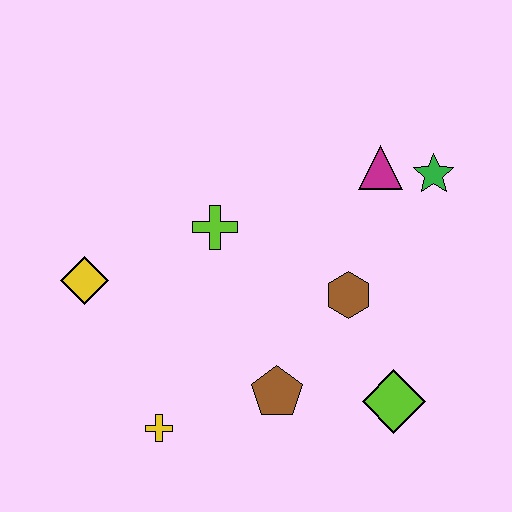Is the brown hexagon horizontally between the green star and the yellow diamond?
Yes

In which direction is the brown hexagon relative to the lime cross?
The brown hexagon is to the right of the lime cross.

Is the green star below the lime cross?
No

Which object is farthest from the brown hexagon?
The yellow diamond is farthest from the brown hexagon.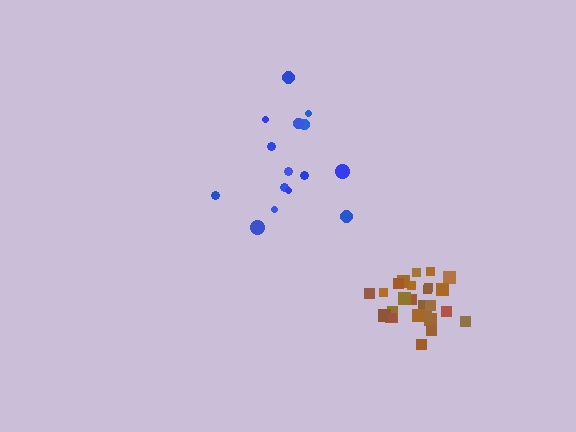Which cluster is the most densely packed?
Brown.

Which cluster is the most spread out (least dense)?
Blue.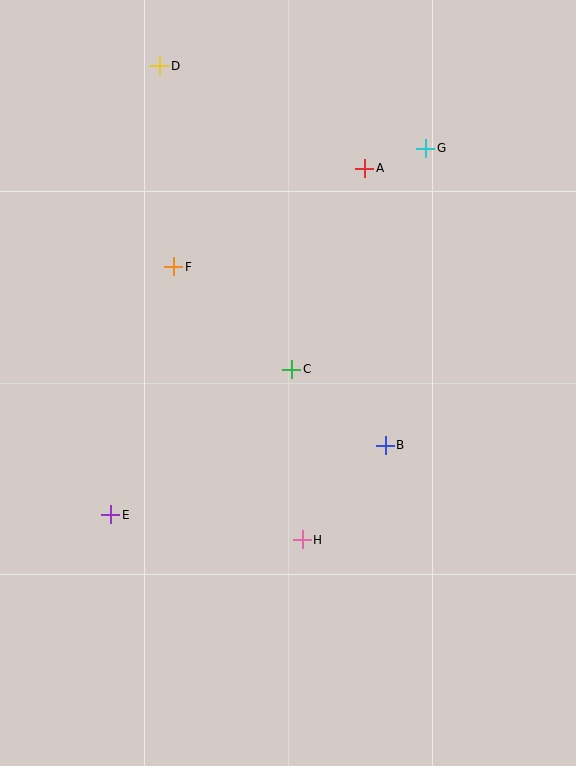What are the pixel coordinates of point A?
Point A is at (365, 168).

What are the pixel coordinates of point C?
Point C is at (292, 369).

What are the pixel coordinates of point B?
Point B is at (385, 445).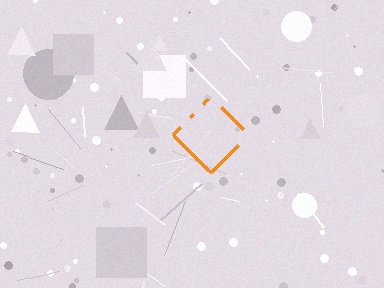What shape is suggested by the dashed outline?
The dashed outline suggests a diamond.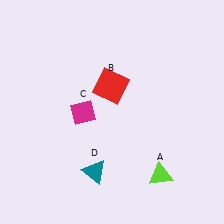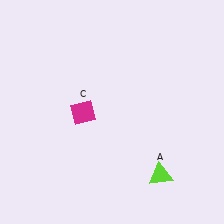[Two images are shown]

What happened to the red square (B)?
The red square (B) was removed in Image 2. It was in the top-left area of Image 1.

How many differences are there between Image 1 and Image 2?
There are 2 differences between the two images.